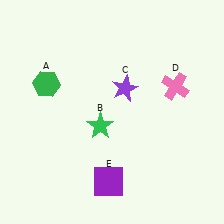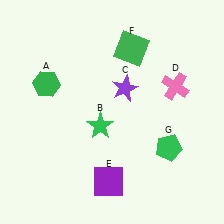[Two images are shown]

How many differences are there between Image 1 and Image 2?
There are 2 differences between the two images.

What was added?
A green square (F), a green pentagon (G) were added in Image 2.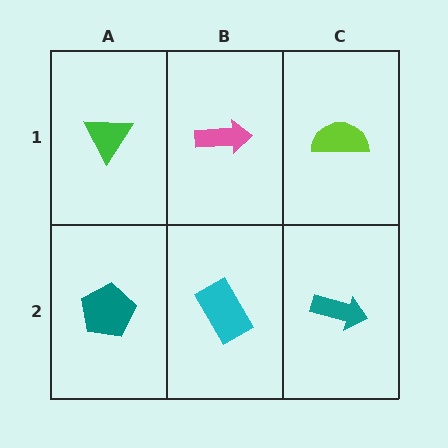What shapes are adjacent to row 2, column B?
A pink arrow (row 1, column B), a teal pentagon (row 2, column A), a teal arrow (row 2, column C).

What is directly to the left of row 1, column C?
A pink arrow.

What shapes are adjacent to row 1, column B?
A cyan rectangle (row 2, column B), a green triangle (row 1, column A), a lime semicircle (row 1, column C).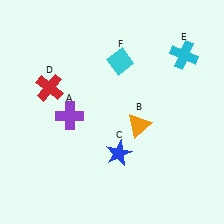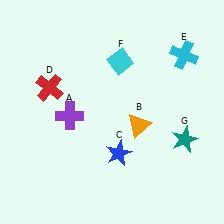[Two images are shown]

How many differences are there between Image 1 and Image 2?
There is 1 difference between the two images.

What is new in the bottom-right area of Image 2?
A teal star (G) was added in the bottom-right area of Image 2.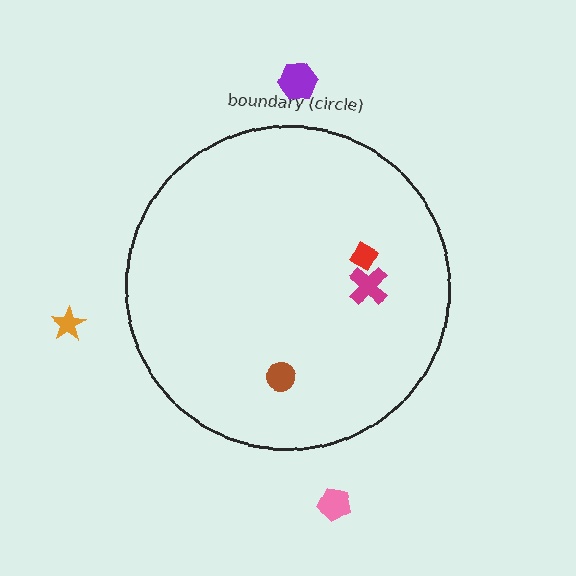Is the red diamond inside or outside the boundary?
Inside.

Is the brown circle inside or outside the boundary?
Inside.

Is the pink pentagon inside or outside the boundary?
Outside.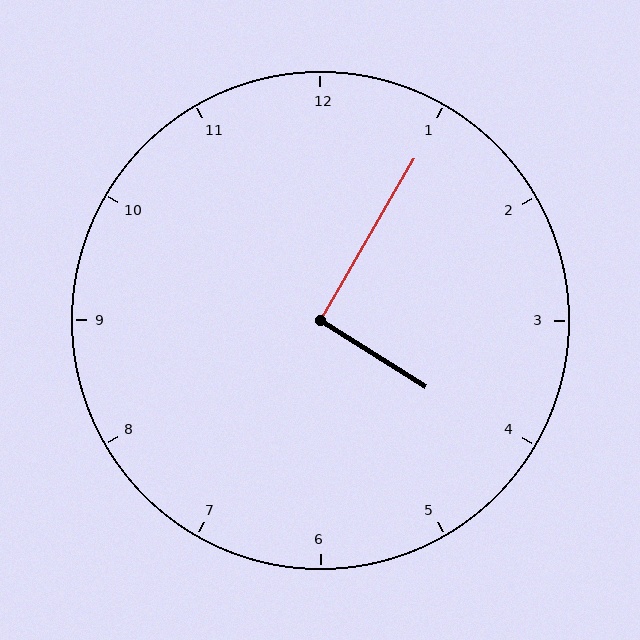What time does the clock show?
4:05.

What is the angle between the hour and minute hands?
Approximately 92 degrees.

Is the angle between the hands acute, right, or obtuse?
It is right.